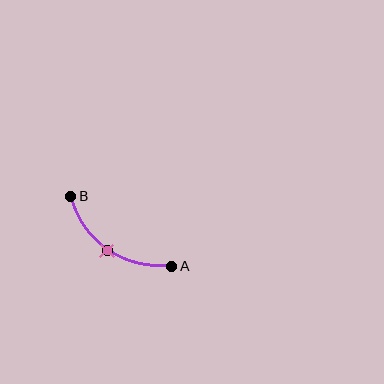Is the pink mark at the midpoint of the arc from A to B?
Yes. The pink mark lies on the arc at equal arc-length from both A and B — it is the arc midpoint.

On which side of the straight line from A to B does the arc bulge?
The arc bulges below and to the left of the straight line connecting A and B.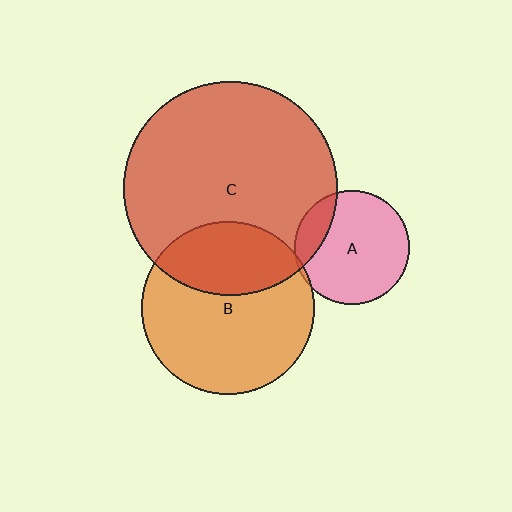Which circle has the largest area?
Circle C (red).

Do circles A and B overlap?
Yes.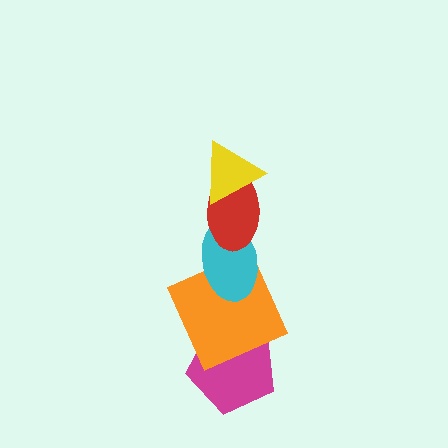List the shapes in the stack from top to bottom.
From top to bottom: the yellow triangle, the red ellipse, the cyan ellipse, the orange square, the magenta pentagon.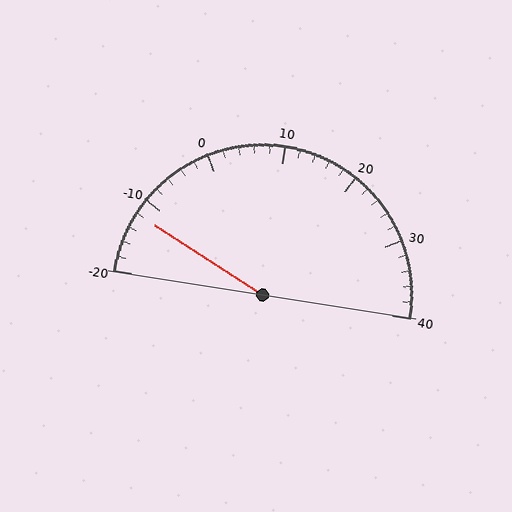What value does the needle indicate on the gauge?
The needle indicates approximately -12.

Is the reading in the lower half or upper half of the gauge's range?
The reading is in the lower half of the range (-20 to 40).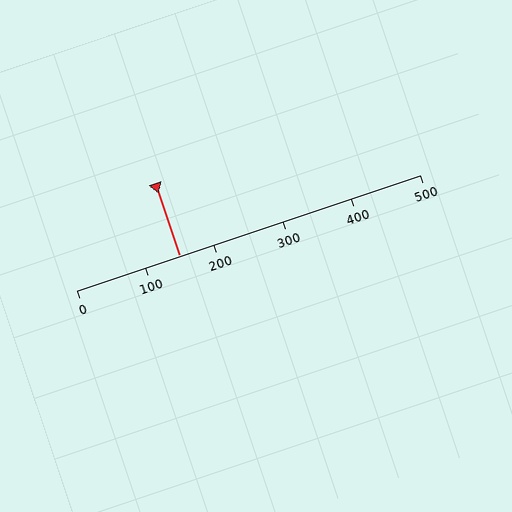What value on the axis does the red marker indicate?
The marker indicates approximately 150.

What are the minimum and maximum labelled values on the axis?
The axis runs from 0 to 500.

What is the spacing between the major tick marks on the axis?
The major ticks are spaced 100 apart.